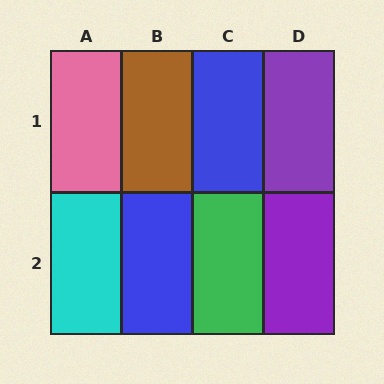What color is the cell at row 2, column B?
Blue.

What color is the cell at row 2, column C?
Green.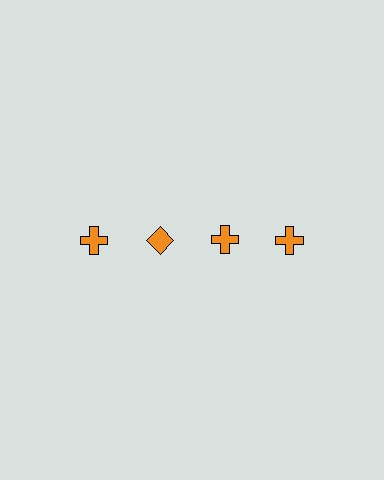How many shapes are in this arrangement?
There are 4 shapes arranged in a grid pattern.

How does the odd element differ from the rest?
It has a different shape: diamond instead of cross.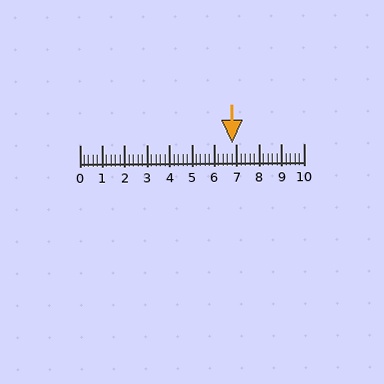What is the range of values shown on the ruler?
The ruler shows values from 0 to 10.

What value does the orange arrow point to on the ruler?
The orange arrow points to approximately 6.8.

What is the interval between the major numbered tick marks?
The major tick marks are spaced 1 units apart.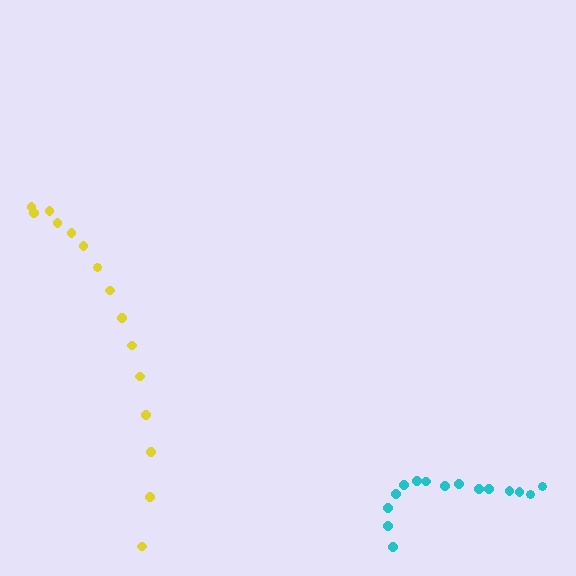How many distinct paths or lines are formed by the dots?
There are 2 distinct paths.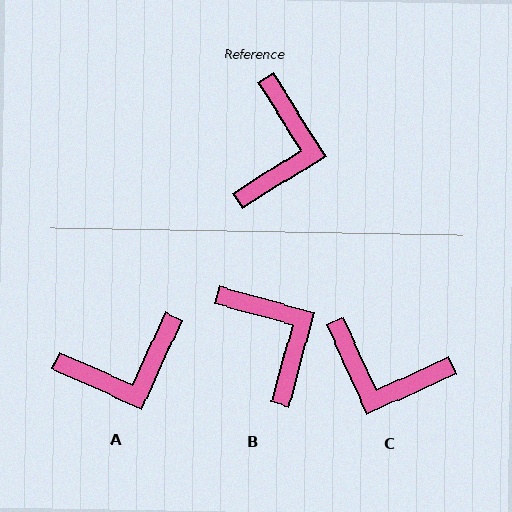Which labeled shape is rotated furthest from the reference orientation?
C, about 98 degrees away.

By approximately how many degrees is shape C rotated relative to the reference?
Approximately 98 degrees clockwise.